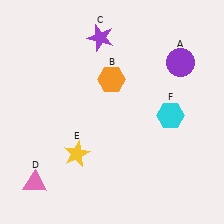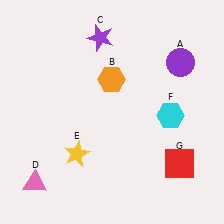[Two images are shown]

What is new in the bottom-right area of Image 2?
A red square (G) was added in the bottom-right area of Image 2.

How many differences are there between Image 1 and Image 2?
There is 1 difference between the two images.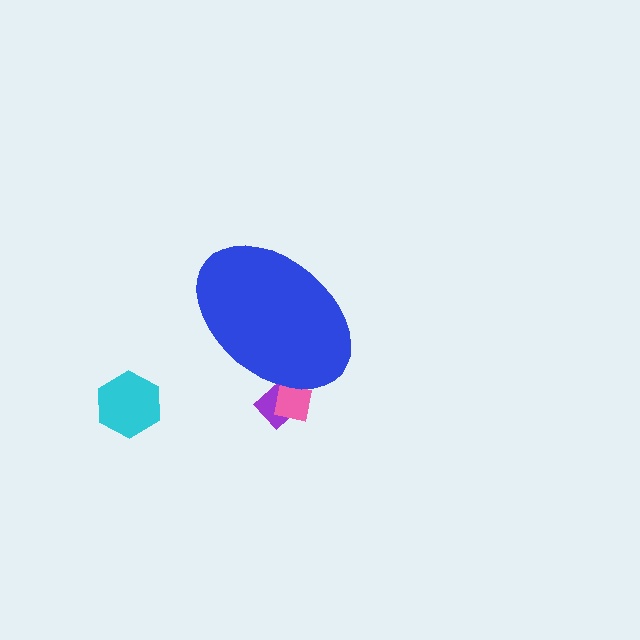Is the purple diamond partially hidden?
Yes, the purple diamond is partially hidden behind the blue ellipse.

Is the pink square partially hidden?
Yes, the pink square is partially hidden behind the blue ellipse.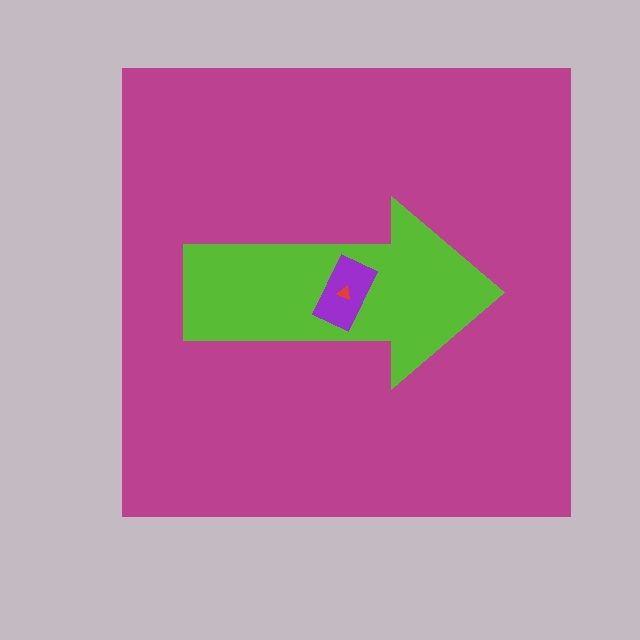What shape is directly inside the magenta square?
The lime arrow.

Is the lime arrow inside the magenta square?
Yes.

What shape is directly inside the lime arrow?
The purple rectangle.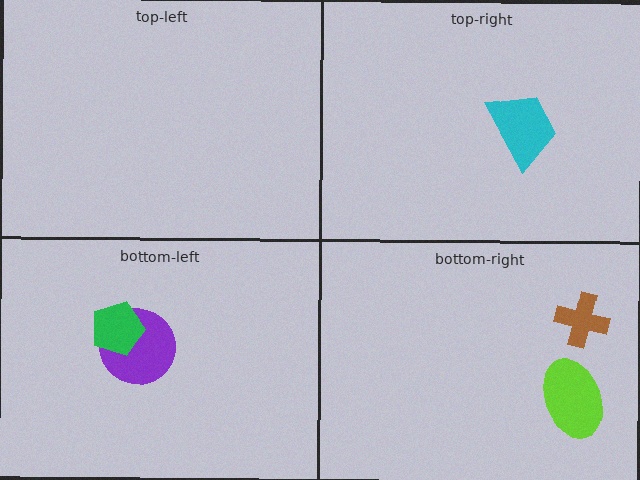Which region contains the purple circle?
The bottom-left region.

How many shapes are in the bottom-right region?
2.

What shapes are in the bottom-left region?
The purple circle, the green pentagon.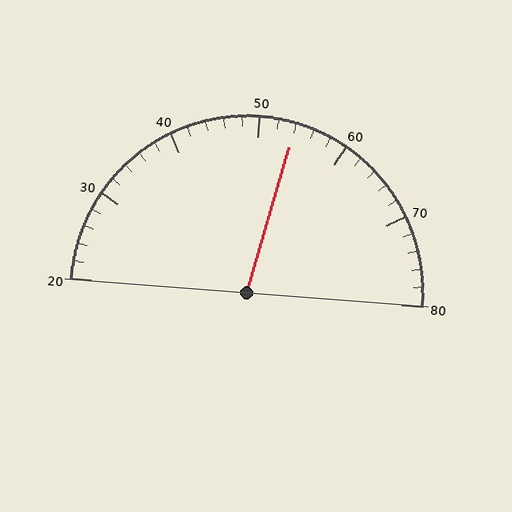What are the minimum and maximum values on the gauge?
The gauge ranges from 20 to 80.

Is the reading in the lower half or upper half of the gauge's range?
The reading is in the upper half of the range (20 to 80).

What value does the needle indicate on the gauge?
The needle indicates approximately 54.